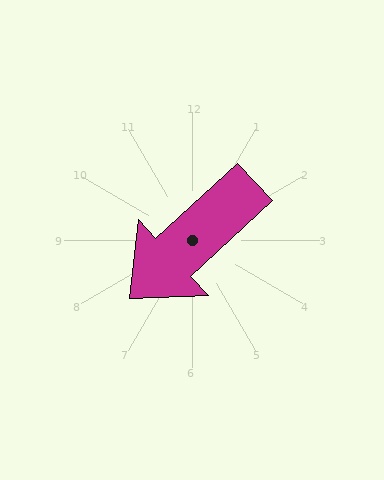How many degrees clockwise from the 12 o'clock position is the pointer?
Approximately 227 degrees.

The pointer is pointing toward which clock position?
Roughly 8 o'clock.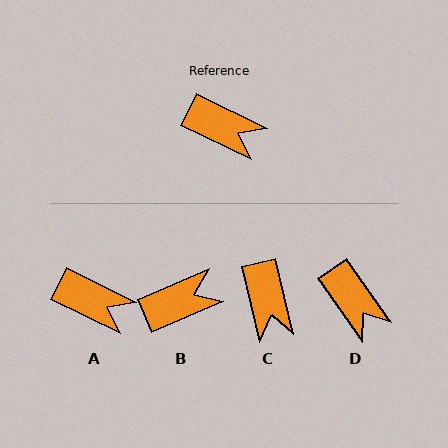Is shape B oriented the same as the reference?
No, it is off by about 50 degrees.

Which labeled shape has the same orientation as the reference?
A.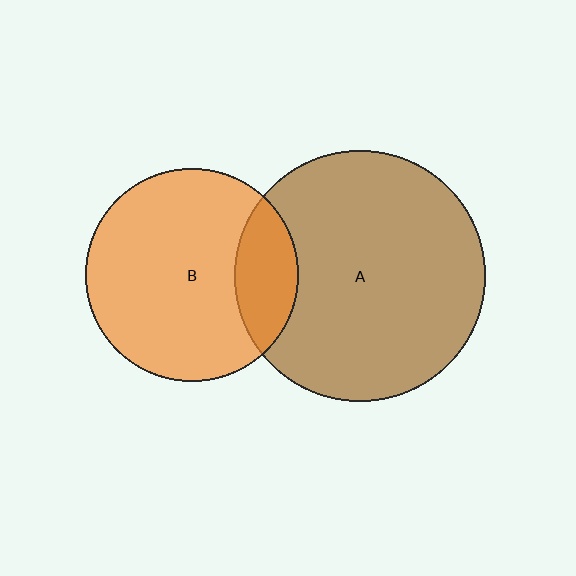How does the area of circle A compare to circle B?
Approximately 1.4 times.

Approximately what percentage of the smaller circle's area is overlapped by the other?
Approximately 20%.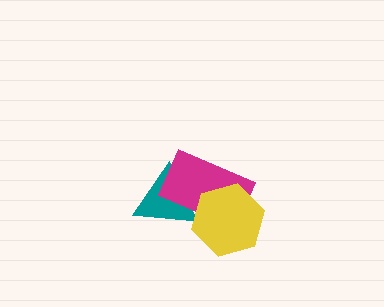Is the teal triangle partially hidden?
Yes, it is partially covered by another shape.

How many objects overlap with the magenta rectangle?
2 objects overlap with the magenta rectangle.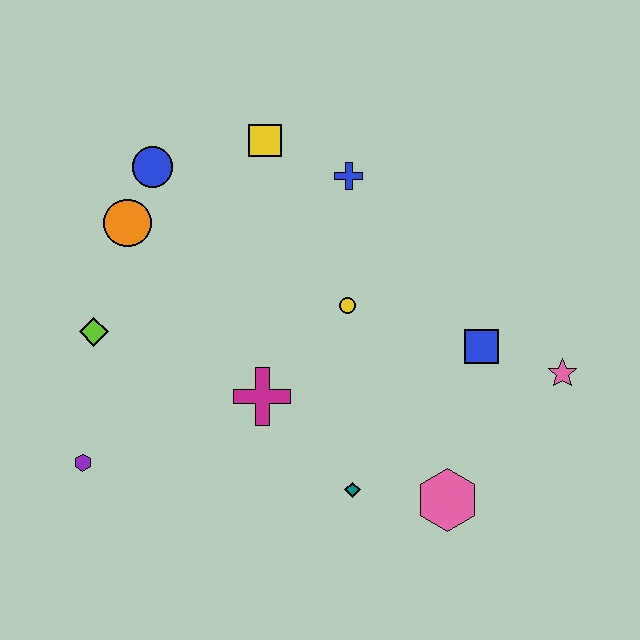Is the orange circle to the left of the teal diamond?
Yes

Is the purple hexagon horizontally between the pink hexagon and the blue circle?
No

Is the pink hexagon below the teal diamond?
Yes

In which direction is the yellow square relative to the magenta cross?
The yellow square is above the magenta cross.